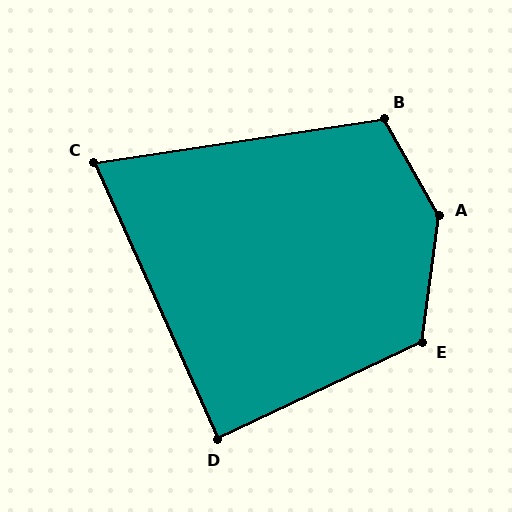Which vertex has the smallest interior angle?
C, at approximately 74 degrees.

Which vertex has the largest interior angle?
A, at approximately 143 degrees.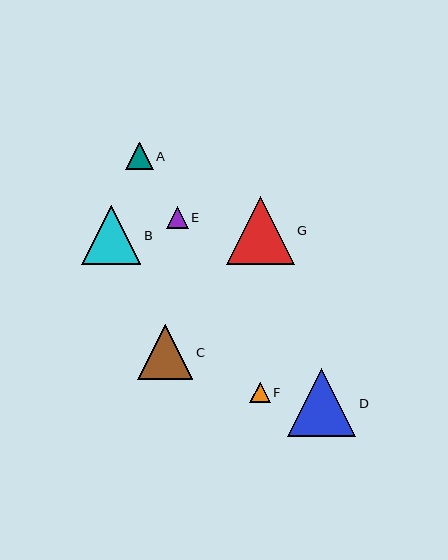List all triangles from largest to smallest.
From largest to smallest: D, G, B, C, A, E, F.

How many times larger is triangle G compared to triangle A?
Triangle G is approximately 2.4 times the size of triangle A.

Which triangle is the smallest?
Triangle F is the smallest with a size of approximately 20 pixels.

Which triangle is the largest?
Triangle D is the largest with a size of approximately 68 pixels.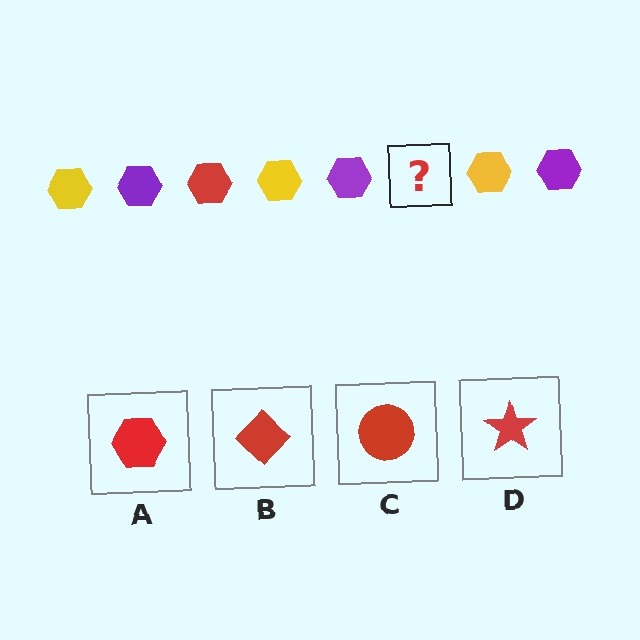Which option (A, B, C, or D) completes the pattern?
A.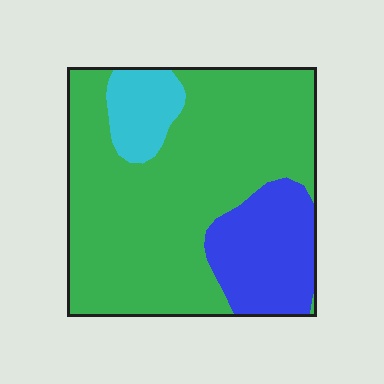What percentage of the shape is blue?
Blue takes up about one fifth (1/5) of the shape.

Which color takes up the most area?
Green, at roughly 70%.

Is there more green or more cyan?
Green.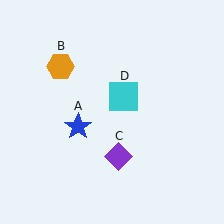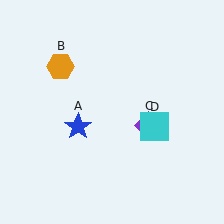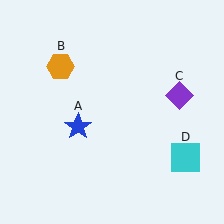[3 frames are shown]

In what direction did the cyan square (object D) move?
The cyan square (object D) moved down and to the right.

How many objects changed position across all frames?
2 objects changed position: purple diamond (object C), cyan square (object D).